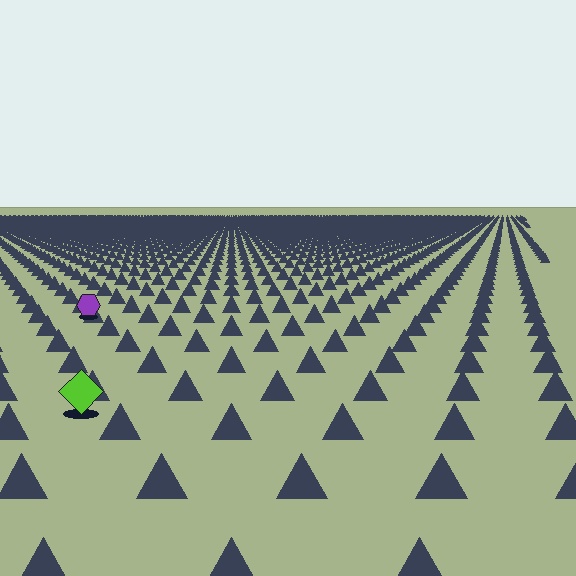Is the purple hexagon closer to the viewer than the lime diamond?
No. The lime diamond is closer — you can tell from the texture gradient: the ground texture is coarser near it.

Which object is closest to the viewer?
The lime diamond is closest. The texture marks near it are larger and more spread out.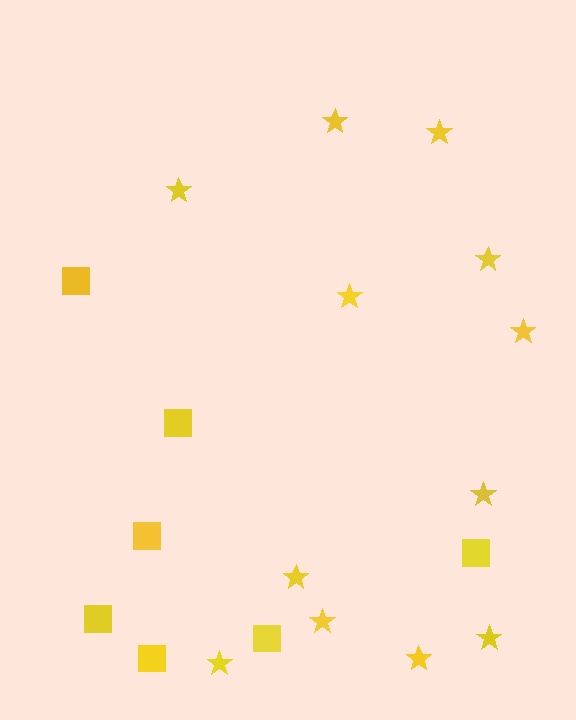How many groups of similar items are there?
There are 2 groups: one group of stars (12) and one group of squares (7).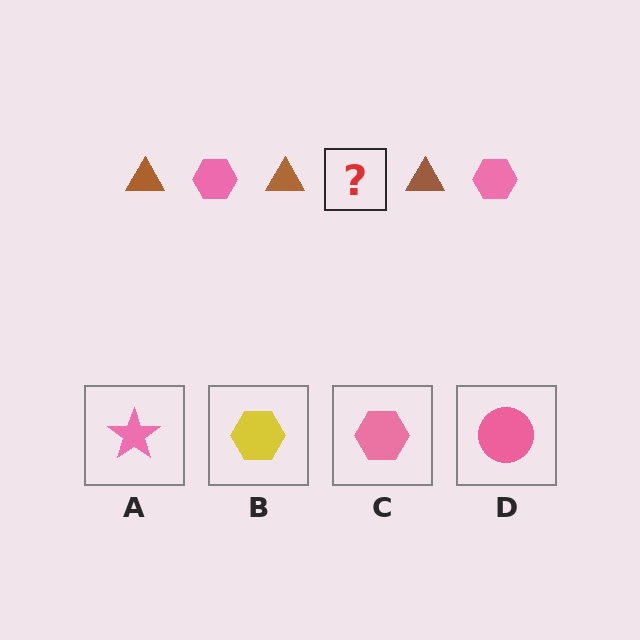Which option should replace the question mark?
Option C.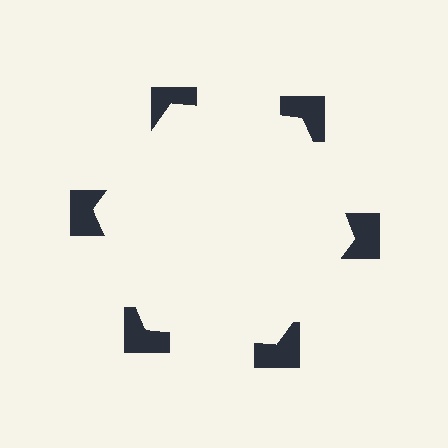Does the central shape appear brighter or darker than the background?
It typically appears slightly brighter than the background, even though no actual brightness change is drawn.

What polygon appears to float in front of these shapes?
An illusory hexagon — its edges are inferred from the aligned wedge cuts in the notched squares, not physically drawn.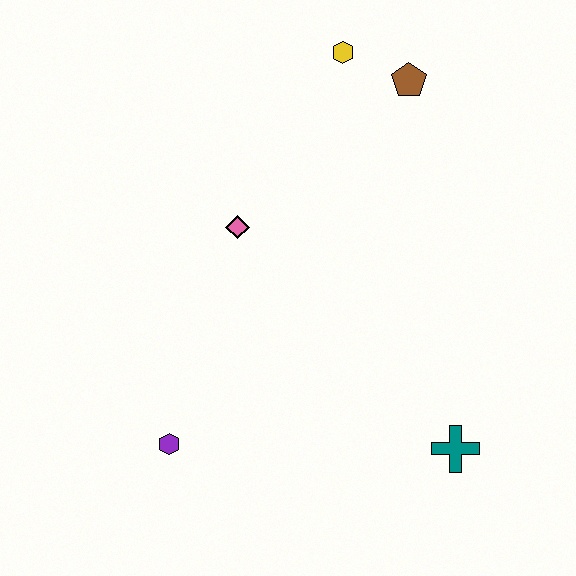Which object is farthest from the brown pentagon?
The purple hexagon is farthest from the brown pentagon.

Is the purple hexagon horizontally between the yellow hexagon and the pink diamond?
No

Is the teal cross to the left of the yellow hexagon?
No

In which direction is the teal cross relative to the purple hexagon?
The teal cross is to the right of the purple hexagon.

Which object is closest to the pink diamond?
The yellow hexagon is closest to the pink diamond.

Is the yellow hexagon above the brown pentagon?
Yes